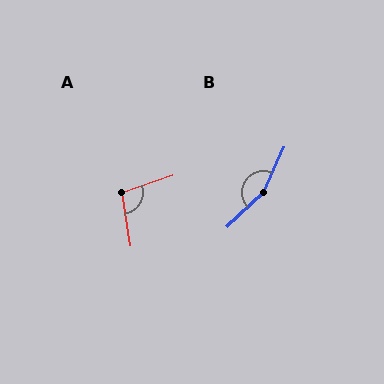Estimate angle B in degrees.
Approximately 157 degrees.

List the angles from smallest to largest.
A (100°), B (157°).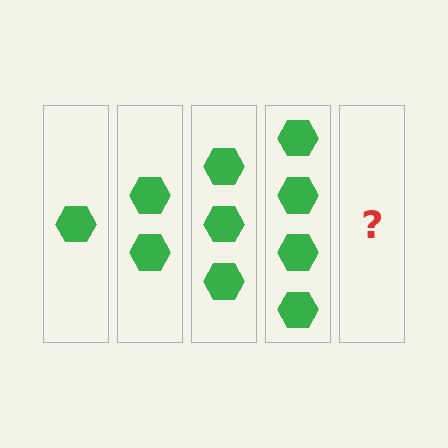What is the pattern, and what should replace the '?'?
The pattern is that each step adds one more hexagon. The '?' should be 5 hexagons.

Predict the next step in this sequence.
The next step is 5 hexagons.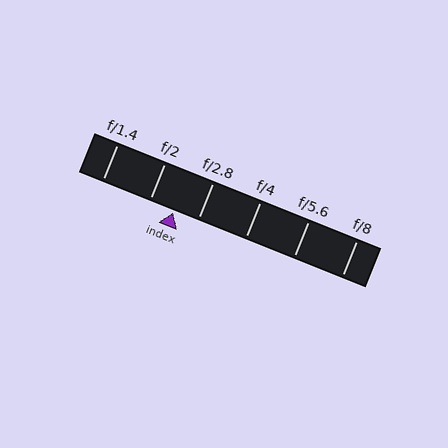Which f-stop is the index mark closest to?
The index mark is closest to f/2.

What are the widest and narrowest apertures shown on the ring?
The widest aperture shown is f/1.4 and the narrowest is f/8.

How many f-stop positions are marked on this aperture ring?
There are 6 f-stop positions marked.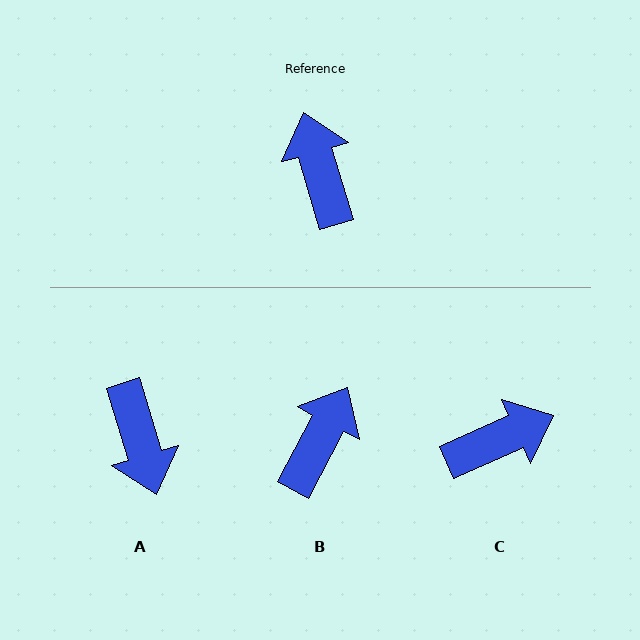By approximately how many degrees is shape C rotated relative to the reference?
Approximately 83 degrees clockwise.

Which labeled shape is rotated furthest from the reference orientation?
A, about 180 degrees away.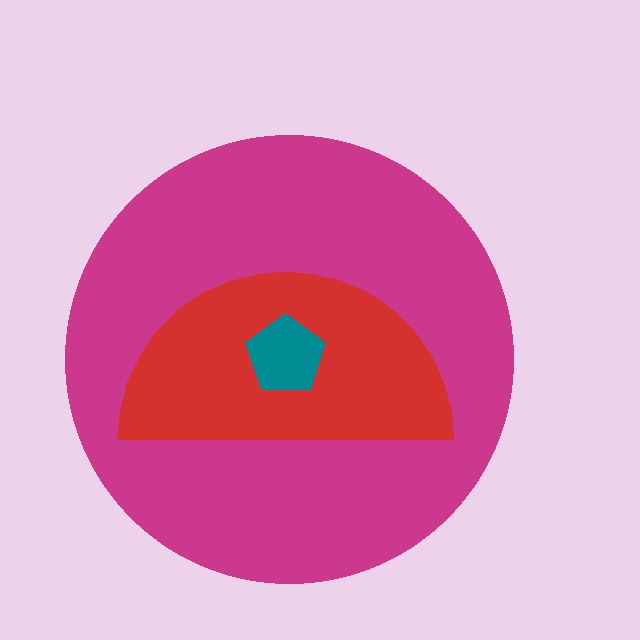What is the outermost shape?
The magenta circle.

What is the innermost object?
The teal pentagon.